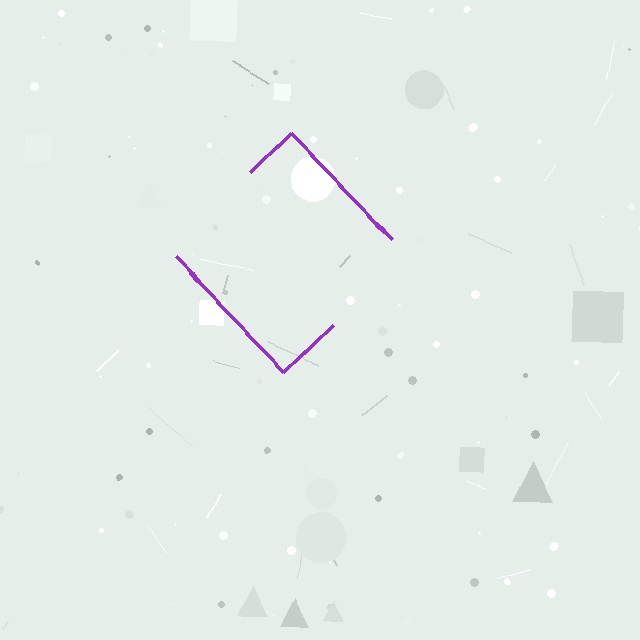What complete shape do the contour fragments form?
The contour fragments form a diamond.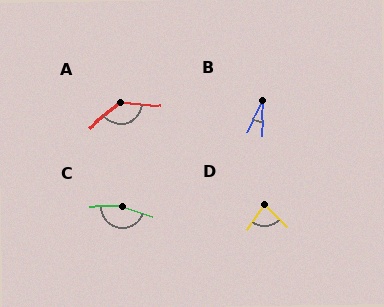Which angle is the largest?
C, at approximately 160 degrees.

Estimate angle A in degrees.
Approximately 136 degrees.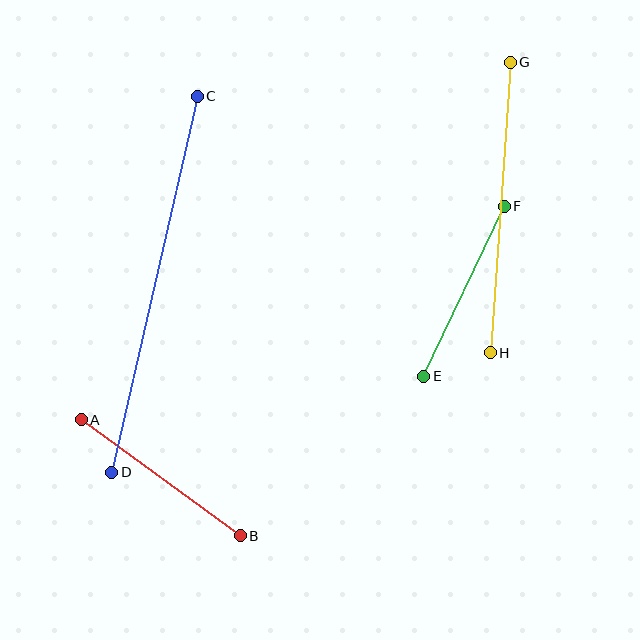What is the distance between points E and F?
The distance is approximately 188 pixels.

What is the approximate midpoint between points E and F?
The midpoint is at approximately (464, 291) pixels.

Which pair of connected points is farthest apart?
Points C and D are farthest apart.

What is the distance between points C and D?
The distance is approximately 386 pixels.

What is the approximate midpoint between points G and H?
The midpoint is at approximately (500, 208) pixels.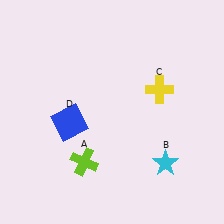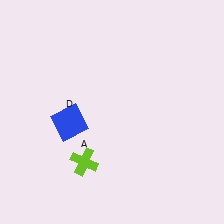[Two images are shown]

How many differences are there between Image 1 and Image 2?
There are 2 differences between the two images.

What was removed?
The cyan star (B), the yellow cross (C) were removed in Image 2.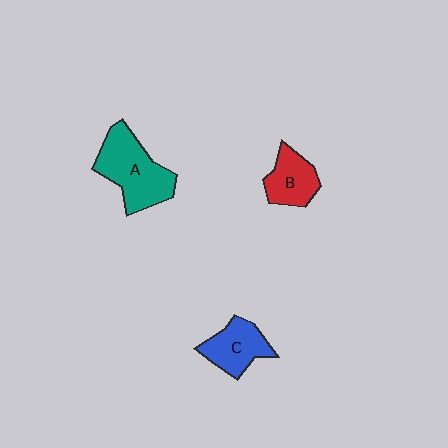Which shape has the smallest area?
Shape B (red).